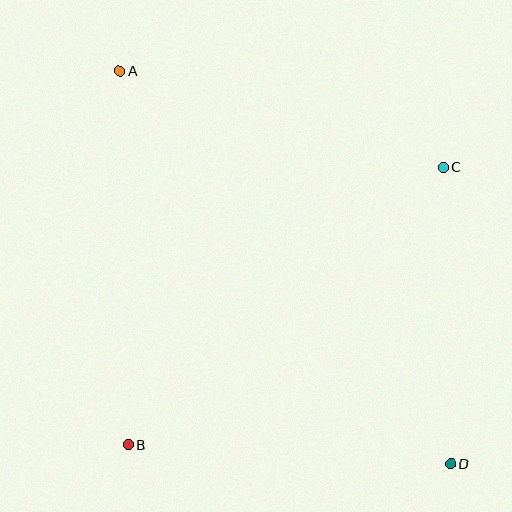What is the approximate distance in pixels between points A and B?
The distance between A and B is approximately 374 pixels.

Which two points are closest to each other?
Points C and D are closest to each other.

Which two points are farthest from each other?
Points A and D are farthest from each other.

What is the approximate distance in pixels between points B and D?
The distance between B and D is approximately 323 pixels.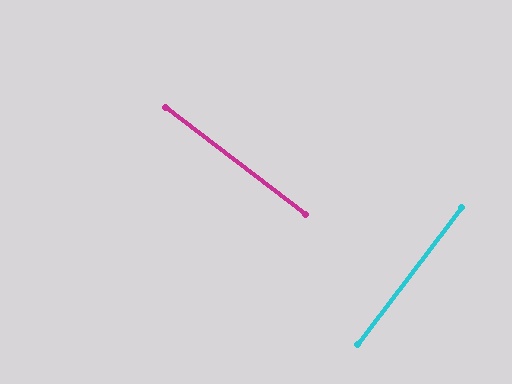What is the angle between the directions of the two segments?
Approximately 90 degrees.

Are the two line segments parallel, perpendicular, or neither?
Perpendicular — they meet at approximately 90°.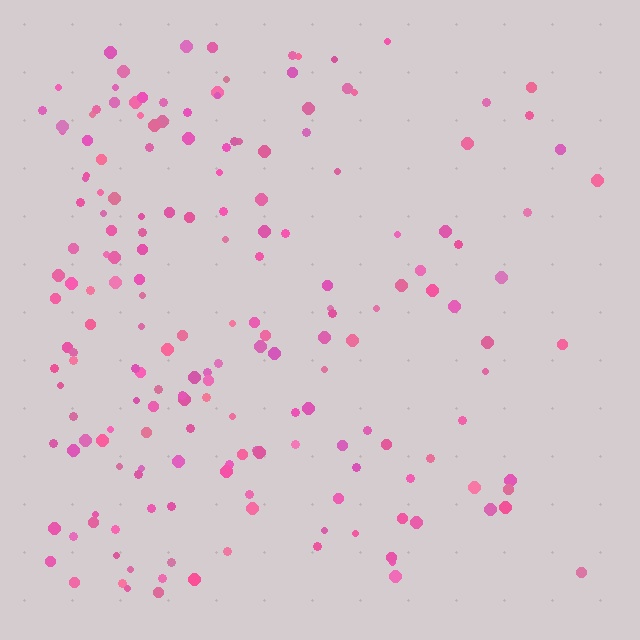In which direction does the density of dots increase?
From right to left, with the left side densest.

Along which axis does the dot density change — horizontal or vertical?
Horizontal.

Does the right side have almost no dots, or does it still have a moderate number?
Still a moderate number, just noticeably fewer than the left.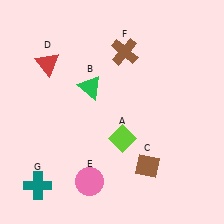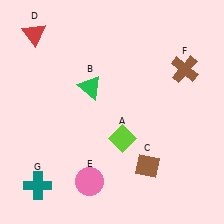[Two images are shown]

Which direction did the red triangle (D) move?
The red triangle (D) moved up.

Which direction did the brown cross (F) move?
The brown cross (F) moved right.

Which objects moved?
The objects that moved are: the red triangle (D), the brown cross (F).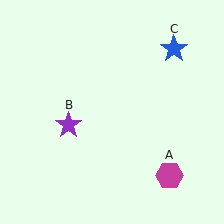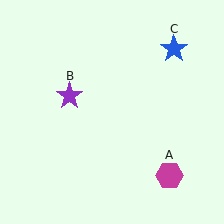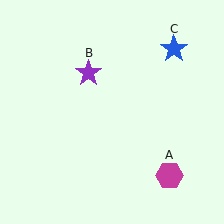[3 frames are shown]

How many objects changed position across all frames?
1 object changed position: purple star (object B).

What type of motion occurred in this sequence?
The purple star (object B) rotated clockwise around the center of the scene.